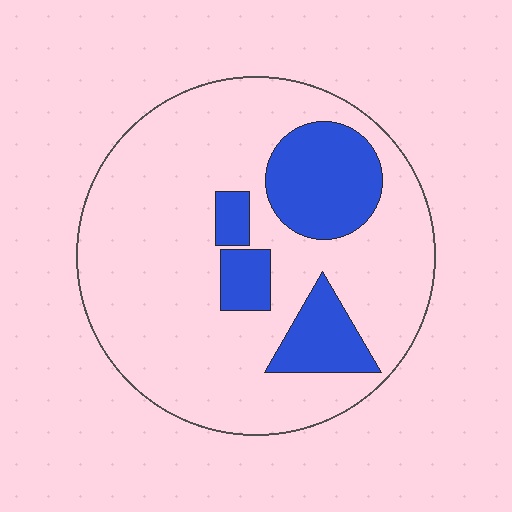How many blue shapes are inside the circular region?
4.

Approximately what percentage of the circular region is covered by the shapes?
Approximately 20%.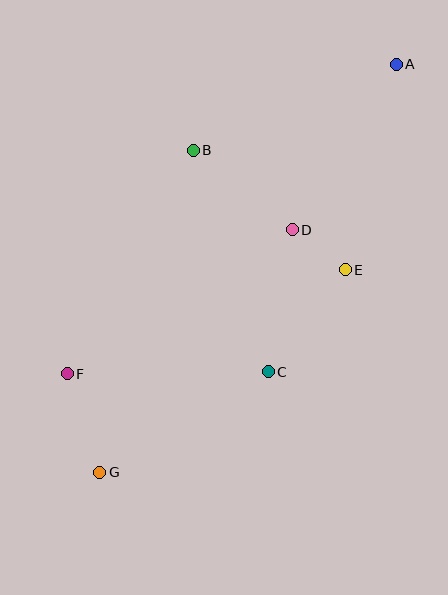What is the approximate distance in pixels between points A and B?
The distance between A and B is approximately 221 pixels.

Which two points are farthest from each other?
Points A and G are farthest from each other.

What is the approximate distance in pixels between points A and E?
The distance between A and E is approximately 212 pixels.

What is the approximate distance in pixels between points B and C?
The distance between B and C is approximately 234 pixels.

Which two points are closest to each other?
Points D and E are closest to each other.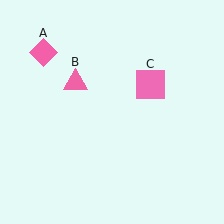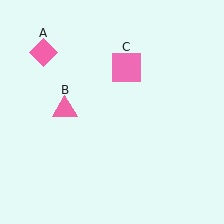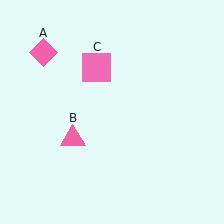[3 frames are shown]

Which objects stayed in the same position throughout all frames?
Pink diamond (object A) remained stationary.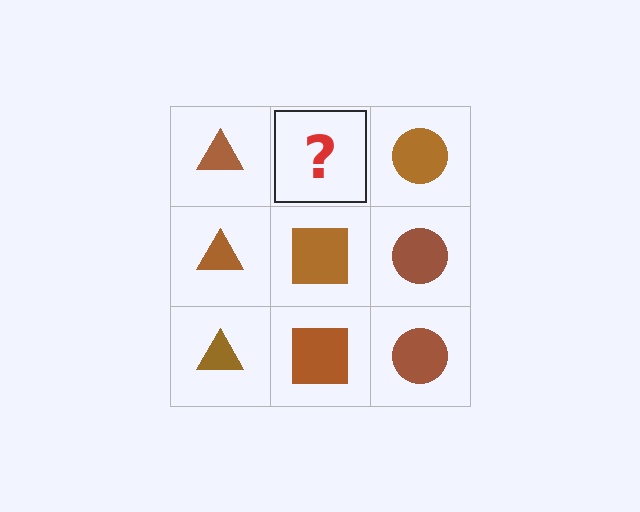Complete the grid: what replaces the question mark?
The question mark should be replaced with a brown square.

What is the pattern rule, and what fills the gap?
The rule is that each column has a consistent shape. The gap should be filled with a brown square.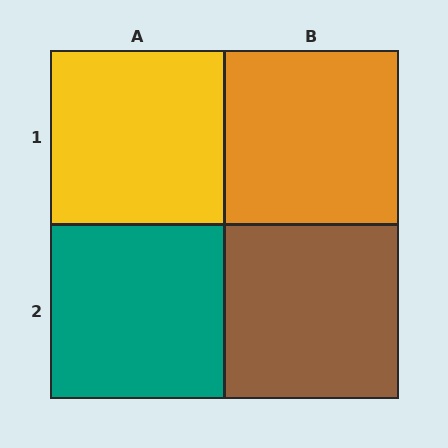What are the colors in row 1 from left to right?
Yellow, orange.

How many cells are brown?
1 cell is brown.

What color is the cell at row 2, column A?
Teal.